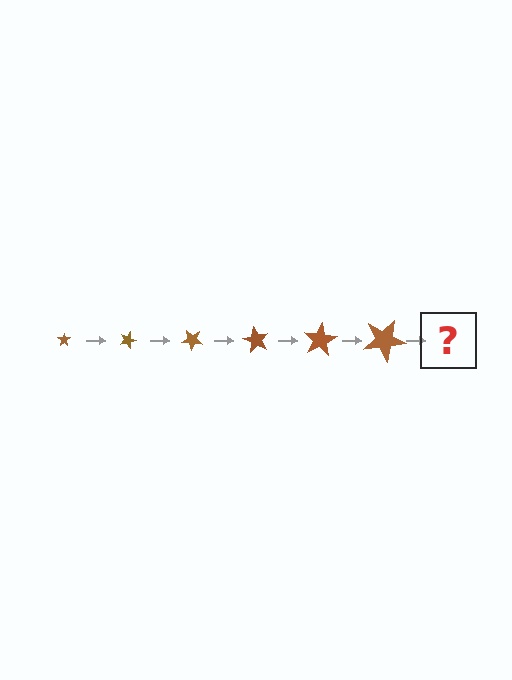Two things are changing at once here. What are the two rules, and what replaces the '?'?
The two rules are that the star grows larger each step and it rotates 20 degrees each step. The '?' should be a star, larger than the previous one and rotated 120 degrees from the start.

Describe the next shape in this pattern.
It should be a star, larger than the previous one and rotated 120 degrees from the start.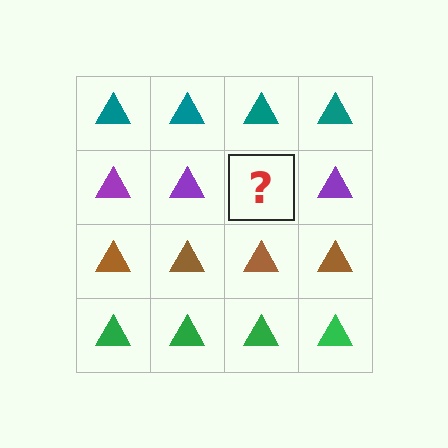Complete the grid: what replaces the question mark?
The question mark should be replaced with a purple triangle.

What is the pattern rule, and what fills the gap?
The rule is that each row has a consistent color. The gap should be filled with a purple triangle.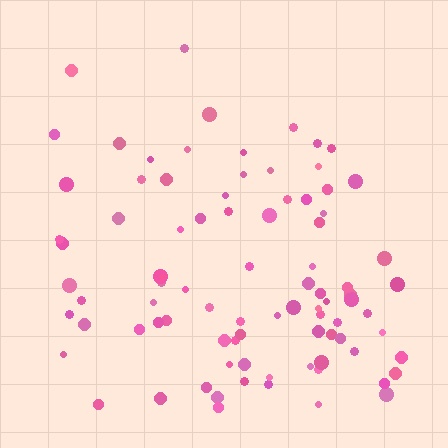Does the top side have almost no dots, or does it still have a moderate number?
Still a moderate number, just noticeably fewer than the bottom.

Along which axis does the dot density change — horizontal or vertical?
Vertical.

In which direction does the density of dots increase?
From top to bottom, with the bottom side densest.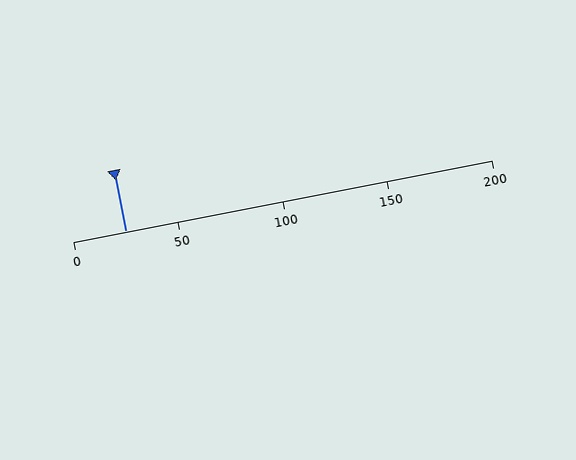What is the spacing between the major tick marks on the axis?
The major ticks are spaced 50 apart.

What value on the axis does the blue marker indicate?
The marker indicates approximately 25.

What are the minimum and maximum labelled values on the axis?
The axis runs from 0 to 200.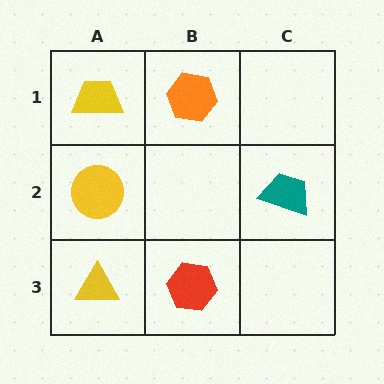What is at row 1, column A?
A yellow trapezoid.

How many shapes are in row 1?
2 shapes.